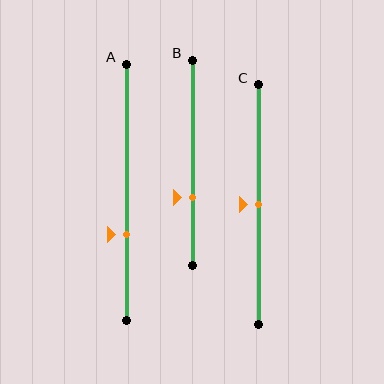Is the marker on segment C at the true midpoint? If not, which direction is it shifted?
Yes, the marker on segment C is at the true midpoint.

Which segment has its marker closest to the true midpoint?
Segment C has its marker closest to the true midpoint.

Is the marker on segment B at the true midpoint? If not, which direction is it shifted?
No, the marker on segment B is shifted downward by about 17% of the segment length.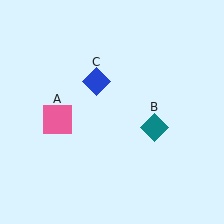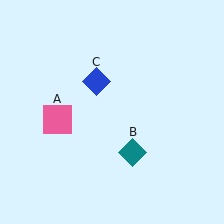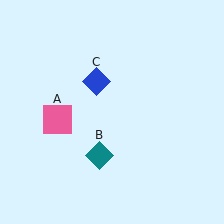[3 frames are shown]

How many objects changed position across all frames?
1 object changed position: teal diamond (object B).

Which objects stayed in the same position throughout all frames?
Pink square (object A) and blue diamond (object C) remained stationary.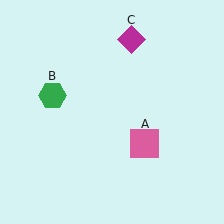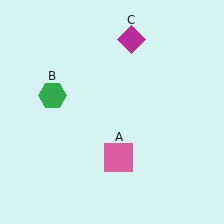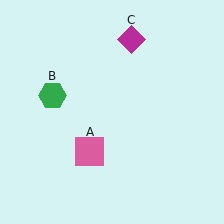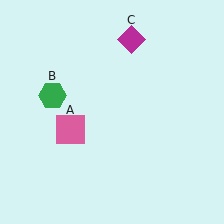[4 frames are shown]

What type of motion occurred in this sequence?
The pink square (object A) rotated clockwise around the center of the scene.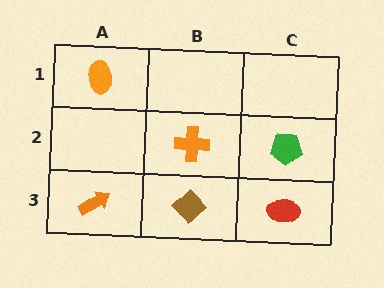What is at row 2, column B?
An orange cross.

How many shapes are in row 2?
2 shapes.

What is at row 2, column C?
A green pentagon.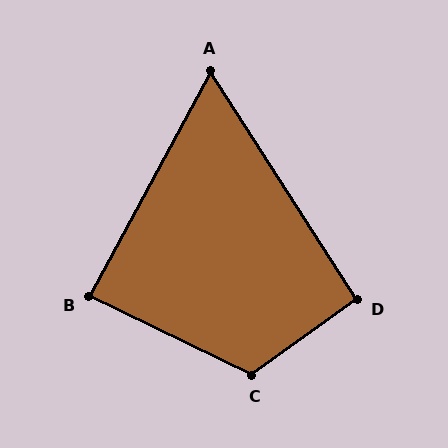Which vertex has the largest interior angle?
C, at approximately 119 degrees.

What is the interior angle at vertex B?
Approximately 87 degrees (approximately right).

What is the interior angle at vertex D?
Approximately 93 degrees (approximately right).